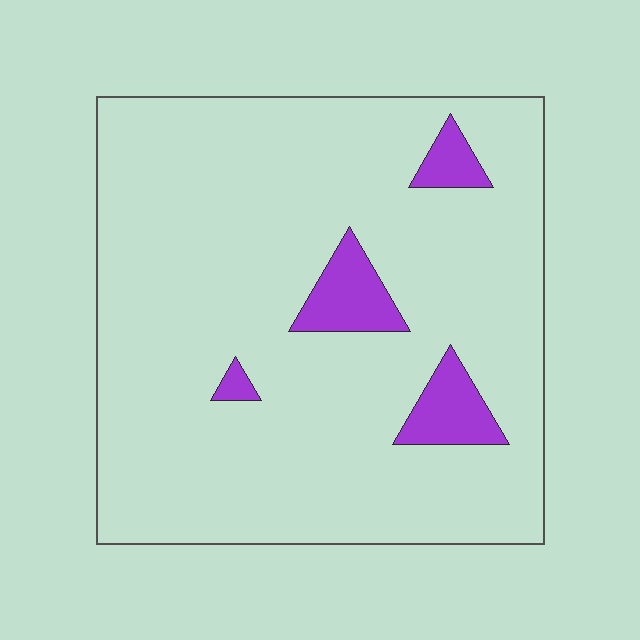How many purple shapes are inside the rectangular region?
4.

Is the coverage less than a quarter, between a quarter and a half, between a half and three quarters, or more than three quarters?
Less than a quarter.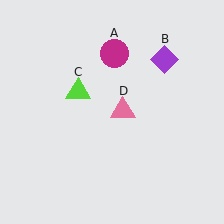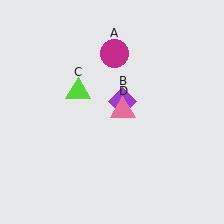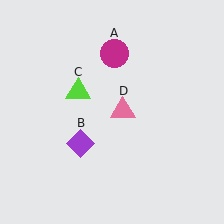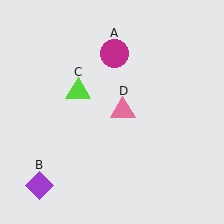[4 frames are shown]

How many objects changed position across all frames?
1 object changed position: purple diamond (object B).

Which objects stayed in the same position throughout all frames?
Magenta circle (object A) and lime triangle (object C) and pink triangle (object D) remained stationary.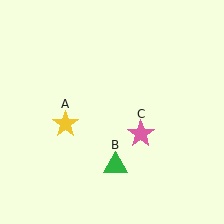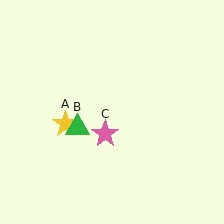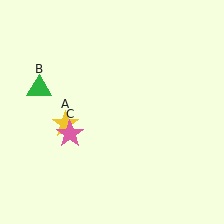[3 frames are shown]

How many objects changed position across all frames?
2 objects changed position: green triangle (object B), pink star (object C).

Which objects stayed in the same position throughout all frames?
Yellow star (object A) remained stationary.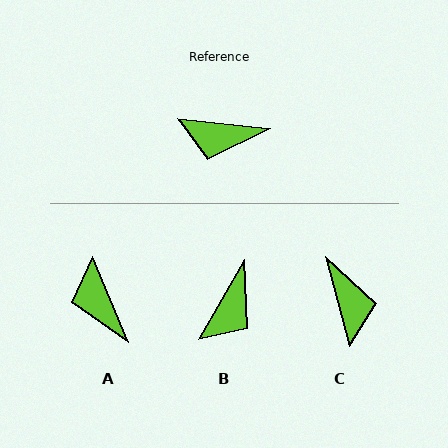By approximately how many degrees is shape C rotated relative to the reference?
Approximately 111 degrees counter-clockwise.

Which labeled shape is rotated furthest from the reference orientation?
C, about 111 degrees away.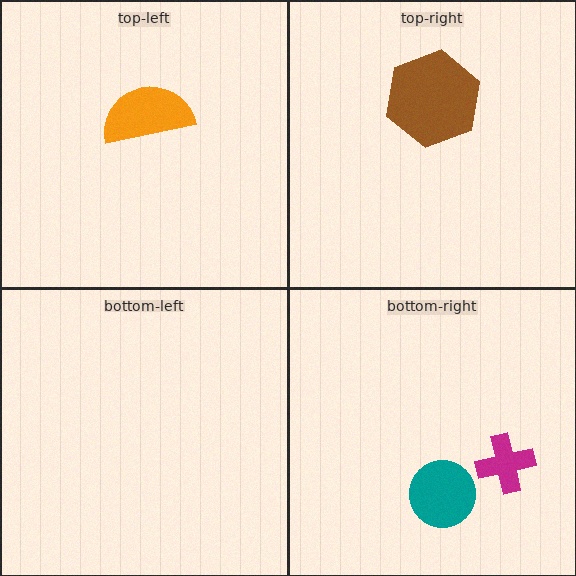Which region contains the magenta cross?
The bottom-right region.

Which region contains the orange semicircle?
The top-left region.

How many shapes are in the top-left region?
1.